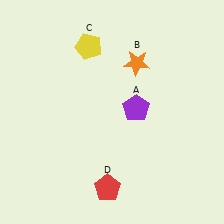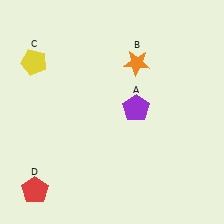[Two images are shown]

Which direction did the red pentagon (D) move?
The red pentagon (D) moved left.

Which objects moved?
The objects that moved are: the yellow pentagon (C), the red pentagon (D).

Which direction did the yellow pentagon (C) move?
The yellow pentagon (C) moved left.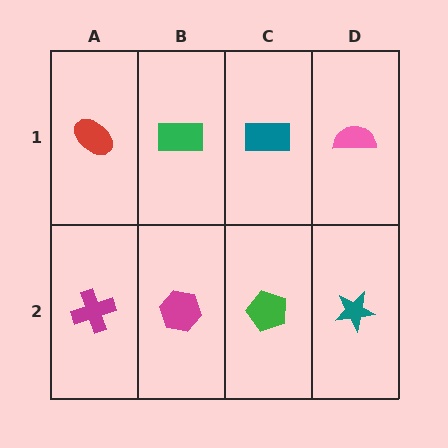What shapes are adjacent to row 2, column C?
A teal rectangle (row 1, column C), a magenta hexagon (row 2, column B), a teal star (row 2, column D).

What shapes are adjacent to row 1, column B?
A magenta hexagon (row 2, column B), a red ellipse (row 1, column A), a teal rectangle (row 1, column C).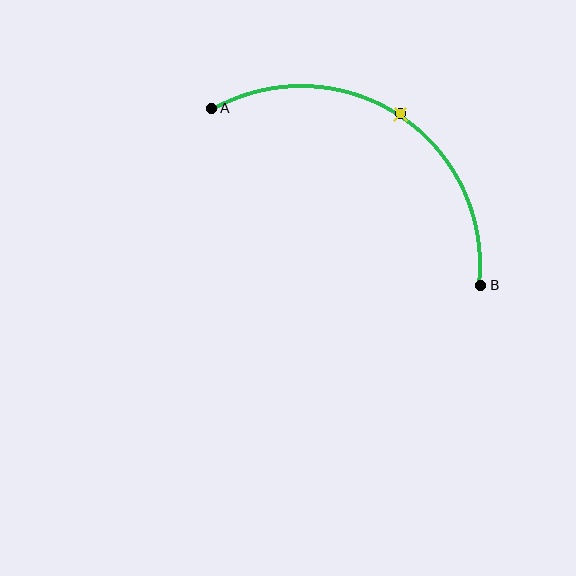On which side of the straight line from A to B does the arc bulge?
The arc bulges above the straight line connecting A and B.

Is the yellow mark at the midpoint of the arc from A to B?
Yes. The yellow mark lies on the arc at equal arc-length from both A and B — it is the arc midpoint.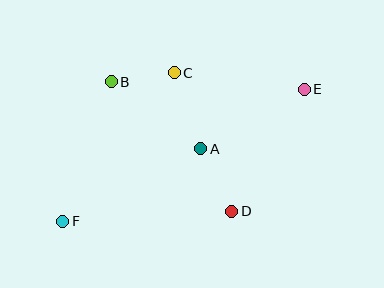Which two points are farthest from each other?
Points E and F are farthest from each other.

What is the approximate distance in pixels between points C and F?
The distance between C and F is approximately 186 pixels.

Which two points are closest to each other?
Points B and C are closest to each other.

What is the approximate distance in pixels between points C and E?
The distance between C and E is approximately 131 pixels.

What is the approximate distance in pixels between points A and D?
The distance between A and D is approximately 70 pixels.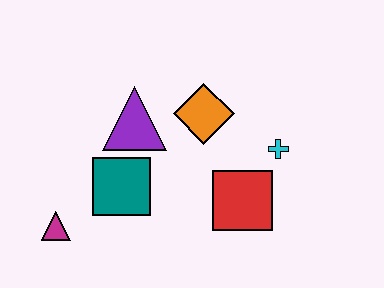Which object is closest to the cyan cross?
The red square is closest to the cyan cross.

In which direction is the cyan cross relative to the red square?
The cyan cross is above the red square.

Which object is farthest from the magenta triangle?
The cyan cross is farthest from the magenta triangle.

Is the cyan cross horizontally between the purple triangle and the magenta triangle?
No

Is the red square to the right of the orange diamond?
Yes